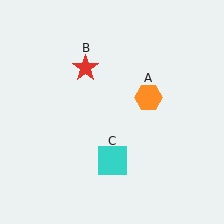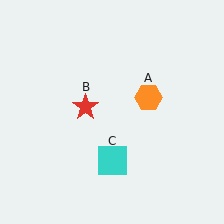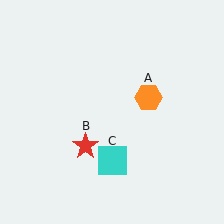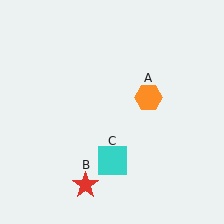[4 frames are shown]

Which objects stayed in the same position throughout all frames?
Orange hexagon (object A) and cyan square (object C) remained stationary.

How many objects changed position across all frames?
1 object changed position: red star (object B).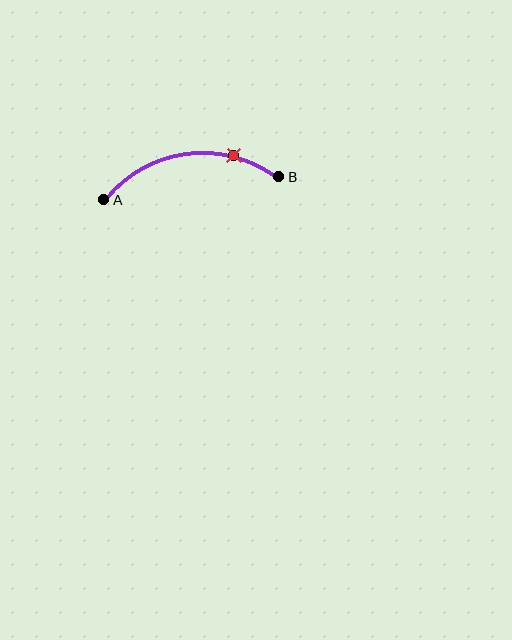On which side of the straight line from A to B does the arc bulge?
The arc bulges above the straight line connecting A and B.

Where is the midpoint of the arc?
The arc midpoint is the point on the curve farthest from the straight line joining A and B. It sits above that line.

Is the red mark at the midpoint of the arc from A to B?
No. The red mark lies on the arc but is closer to endpoint B. The arc midpoint would be at the point on the curve equidistant along the arc from both A and B.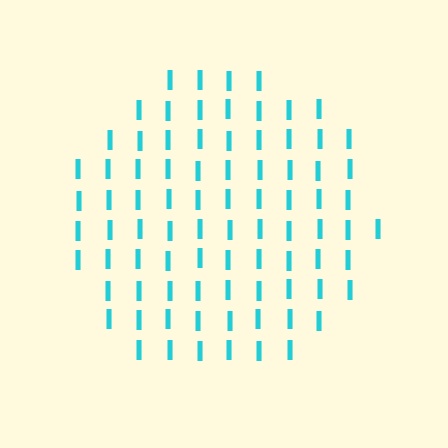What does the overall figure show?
The overall figure shows a circle.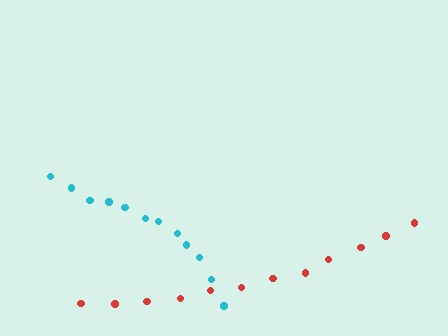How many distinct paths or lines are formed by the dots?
There are 2 distinct paths.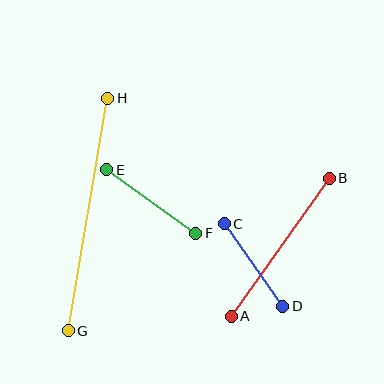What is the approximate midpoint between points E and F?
The midpoint is at approximately (151, 202) pixels.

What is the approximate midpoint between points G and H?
The midpoint is at approximately (88, 215) pixels.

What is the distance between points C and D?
The distance is approximately 101 pixels.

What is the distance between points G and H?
The distance is approximately 236 pixels.